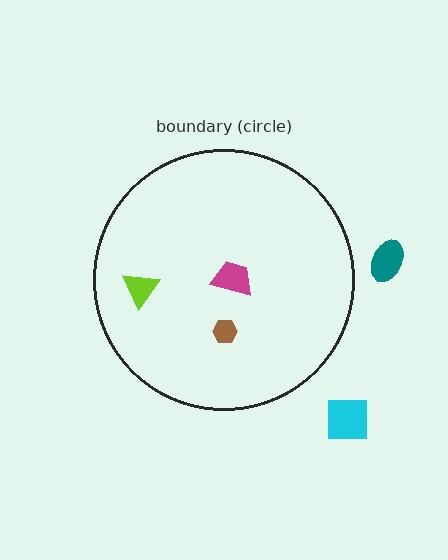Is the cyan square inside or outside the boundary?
Outside.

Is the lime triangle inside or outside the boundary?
Inside.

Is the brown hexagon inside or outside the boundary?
Inside.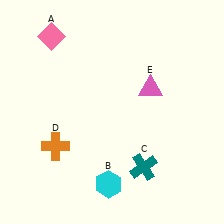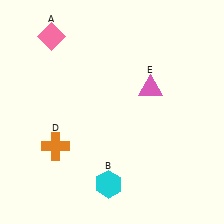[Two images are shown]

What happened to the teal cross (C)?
The teal cross (C) was removed in Image 2. It was in the bottom-right area of Image 1.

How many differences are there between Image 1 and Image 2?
There is 1 difference between the two images.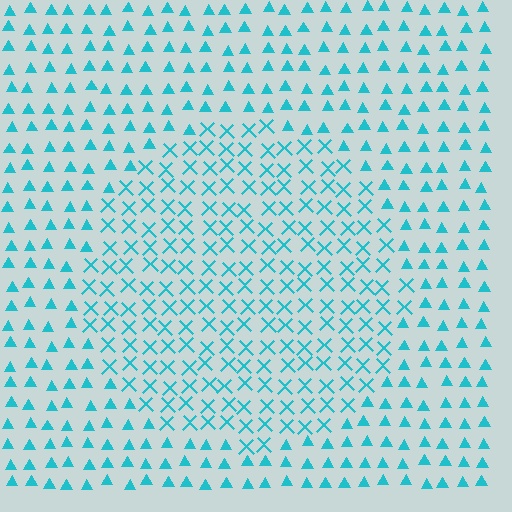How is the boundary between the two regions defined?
The boundary is defined by a change in element shape: X marks inside vs. triangles outside. All elements share the same color and spacing.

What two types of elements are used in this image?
The image uses X marks inside the circle region and triangles outside it.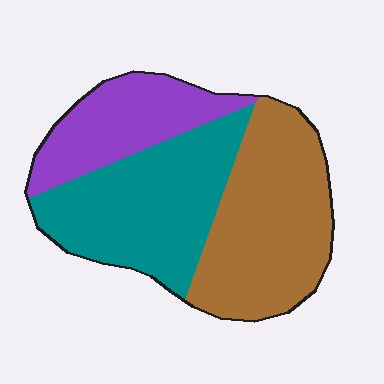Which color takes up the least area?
Purple, at roughly 25%.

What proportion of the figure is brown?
Brown covers 40% of the figure.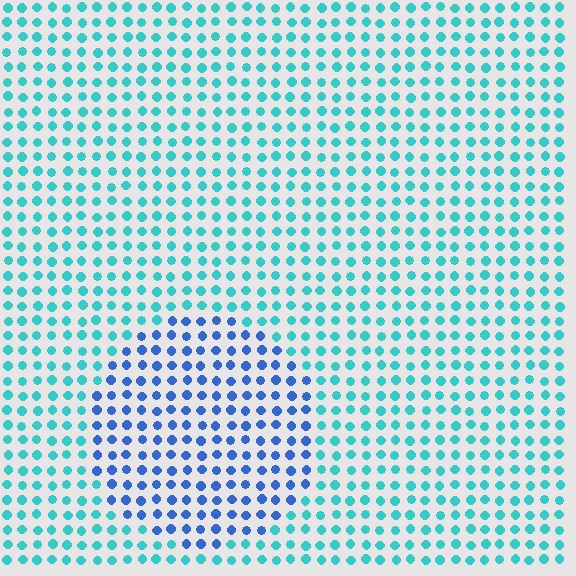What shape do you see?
I see a circle.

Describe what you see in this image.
The image is filled with small cyan elements in a uniform arrangement. A circle-shaped region is visible where the elements are tinted to a slightly different hue, forming a subtle color boundary.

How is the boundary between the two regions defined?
The boundary is defined purely by a slight shift in hue (about 42 degrees). Spacing, size, and orientation are identical on both sides.